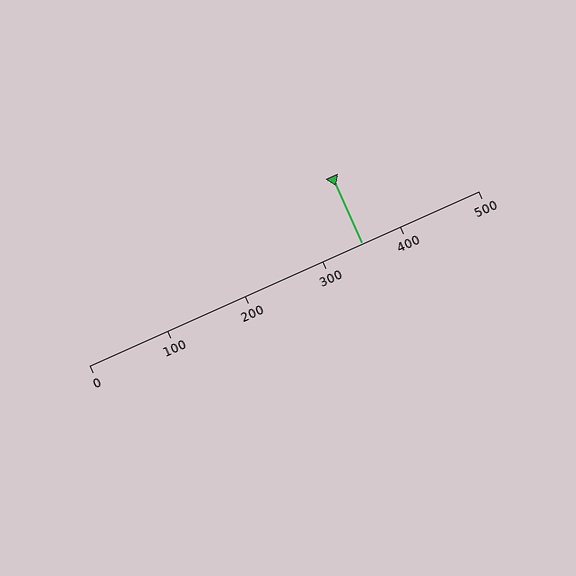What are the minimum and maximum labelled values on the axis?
The axis runs from 0 to 500.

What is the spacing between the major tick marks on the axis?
The major ticks are spaced 100 apart.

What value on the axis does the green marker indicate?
The marker indicates approximately 350.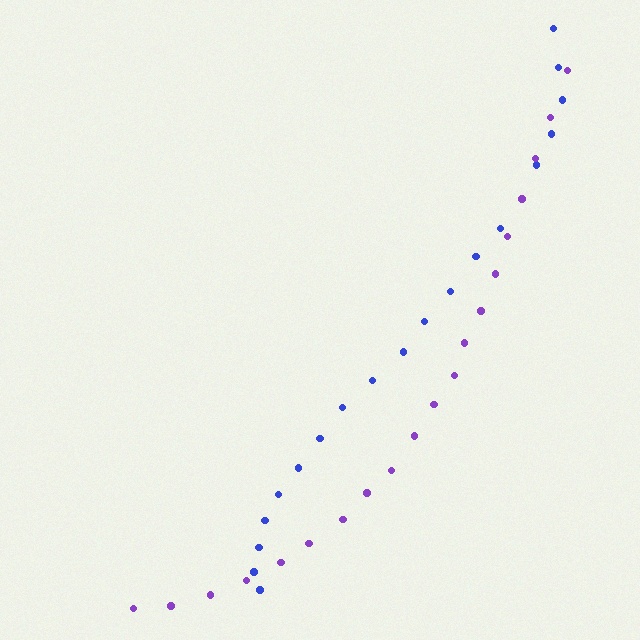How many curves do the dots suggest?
There are 2 distinct paths.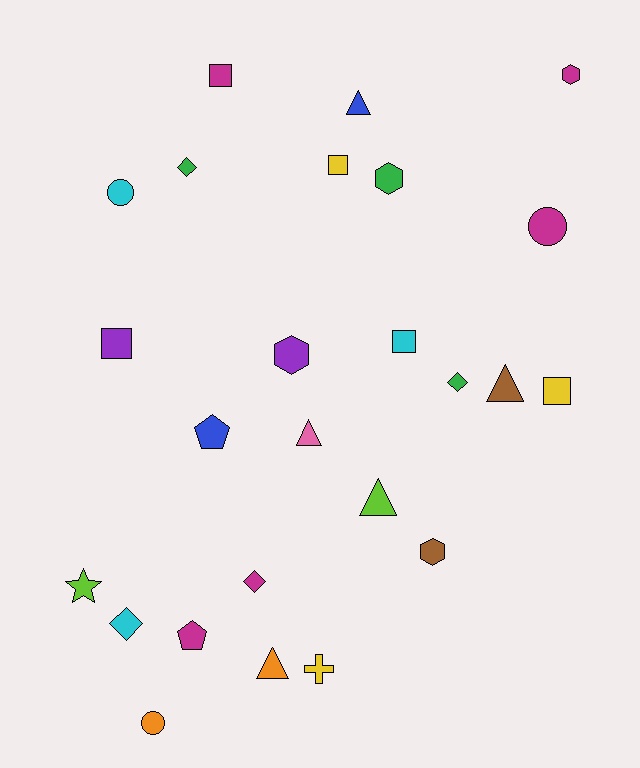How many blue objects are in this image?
There are 2 blue objects.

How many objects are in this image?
There are 25 objects.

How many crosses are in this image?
There is 1 cross.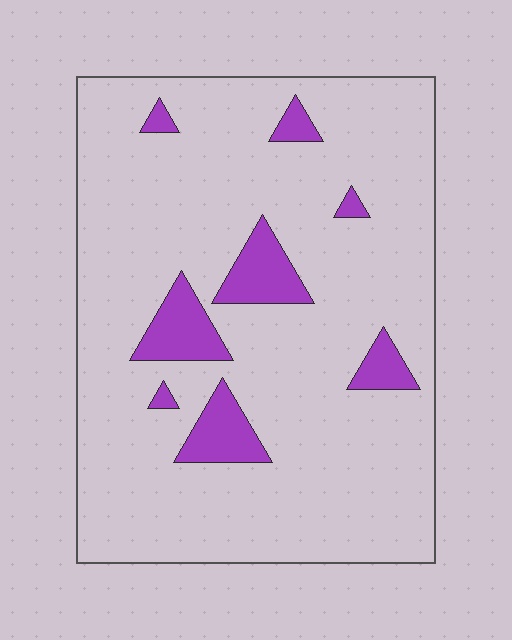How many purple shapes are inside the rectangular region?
8.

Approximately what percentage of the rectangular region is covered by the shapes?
Approximately 10%.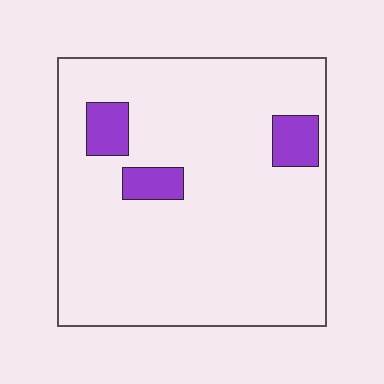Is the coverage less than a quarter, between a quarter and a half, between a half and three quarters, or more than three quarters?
Less than a quarter.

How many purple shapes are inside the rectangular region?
3.